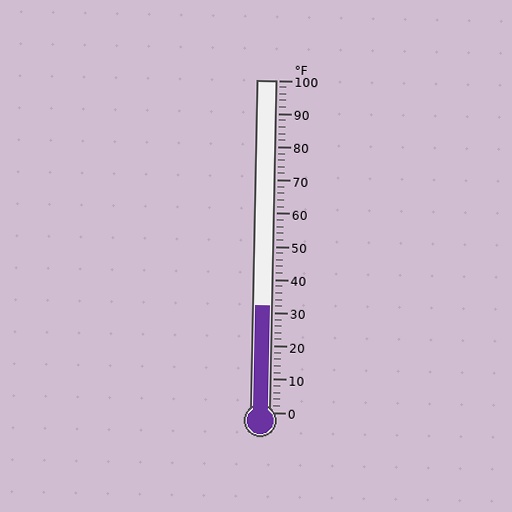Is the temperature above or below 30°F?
The temperature is above 30°F.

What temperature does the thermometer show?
The thermometer shows approximately 32°F.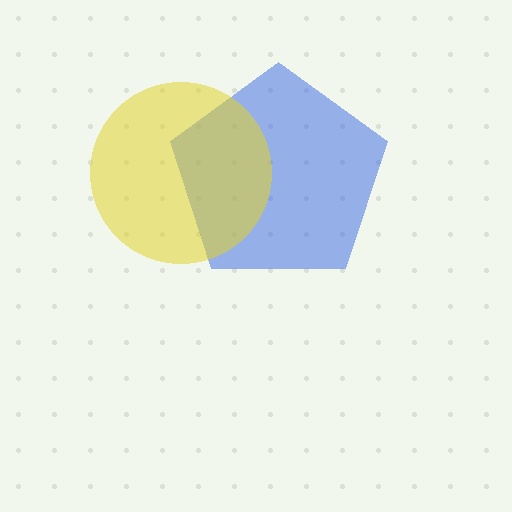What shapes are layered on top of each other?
The layered shapes are: a blue pentagon, a yellow circle.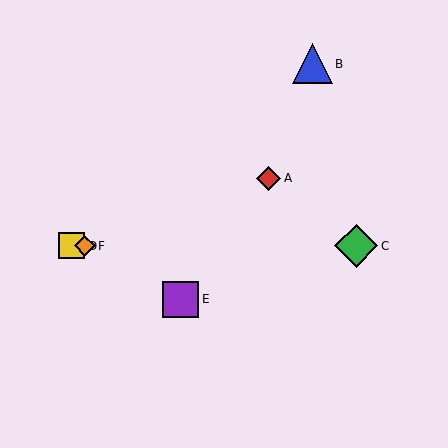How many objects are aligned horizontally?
3 objects (C, D, F) are aligned horizontally.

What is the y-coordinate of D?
Object D is at y≈246.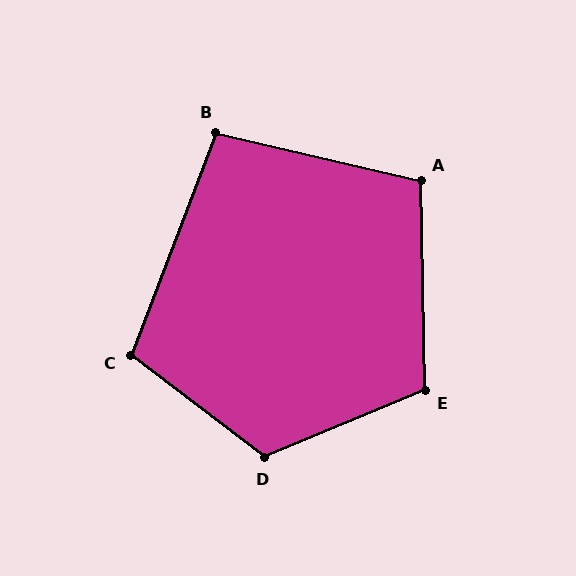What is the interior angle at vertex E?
Approximately 112 degrees (obtuse).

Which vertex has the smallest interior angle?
B, at approximately 98 degrees.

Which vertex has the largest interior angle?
D, at approximately 120 degrees.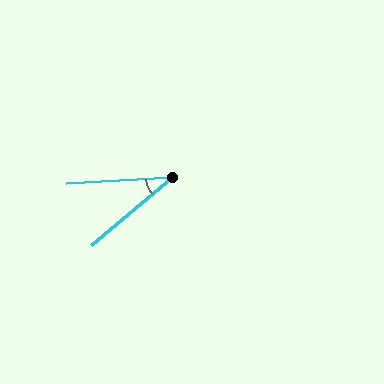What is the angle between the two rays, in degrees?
Approximately 36 degrees.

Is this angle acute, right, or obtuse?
It is acute.